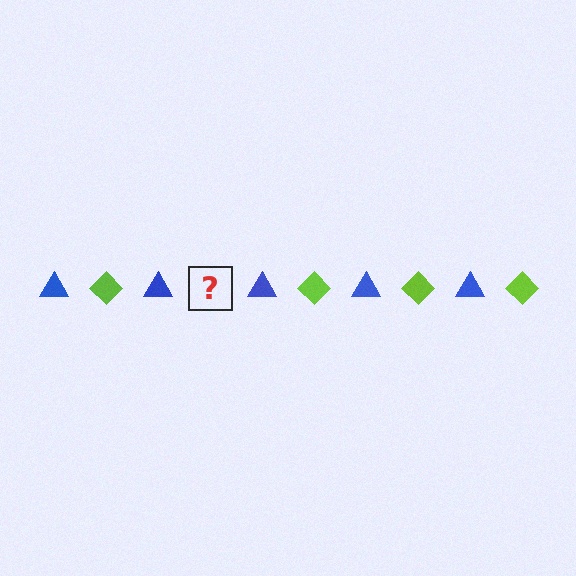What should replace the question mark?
The question mark should be replaced with a lime diamond.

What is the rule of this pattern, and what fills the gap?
The rule is that the pattern alternates between blue triangle and lime diamond. The gap should be filled with a lime diamond.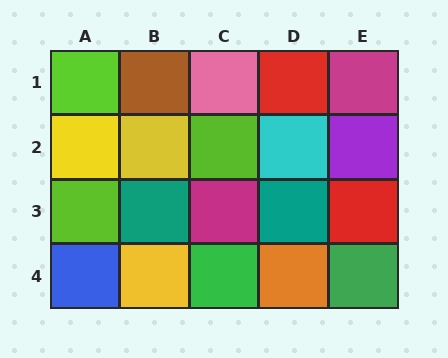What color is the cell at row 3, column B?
Teal.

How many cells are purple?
1 cell is purple.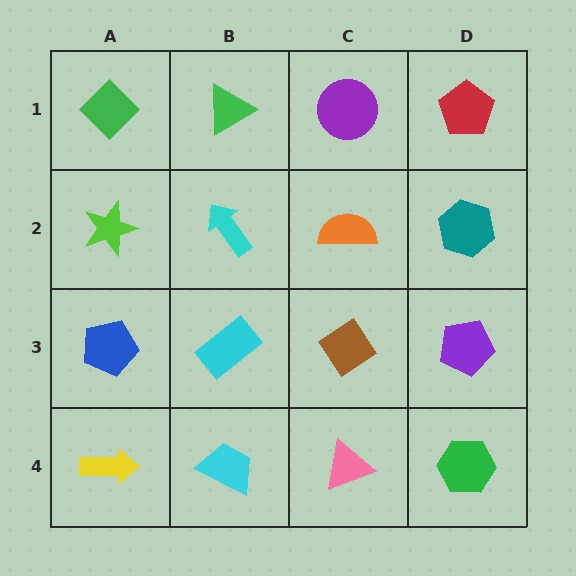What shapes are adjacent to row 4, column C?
A brown diamond (row 3, column C), a cyan trapezoid (row 4, column B), a green hexagon (row 4, column D).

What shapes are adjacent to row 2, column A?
A green diamond (row 1, column A), a blue pentagon (row 3, column A), a cyan arrow (row 2, column B).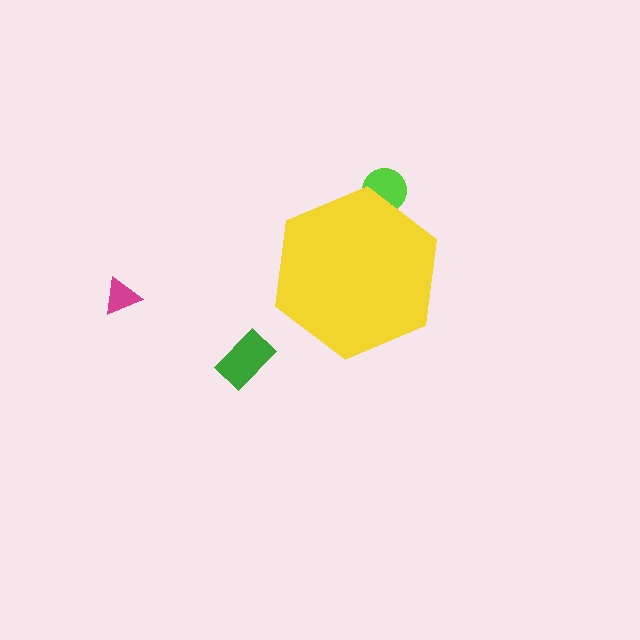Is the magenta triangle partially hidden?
No, the magenta triangle is fully visible.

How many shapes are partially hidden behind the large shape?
1 shape is partially hidden.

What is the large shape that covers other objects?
A yellow hexagon.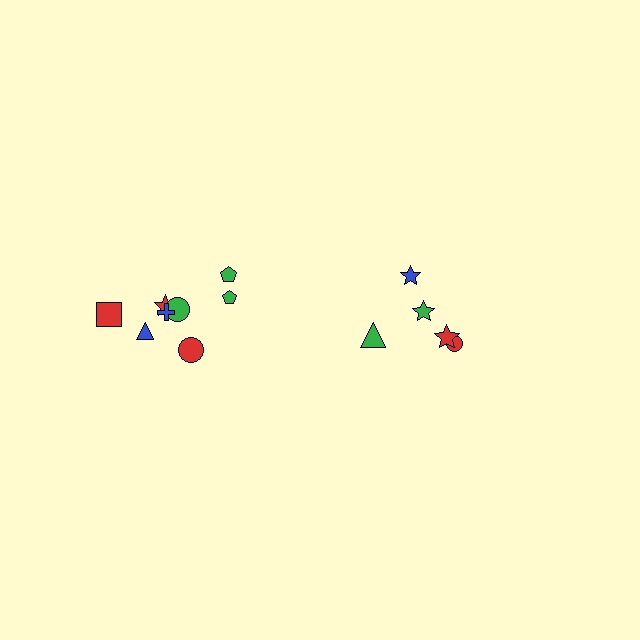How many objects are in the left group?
There are 8 objects.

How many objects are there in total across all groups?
There are 13 objects.